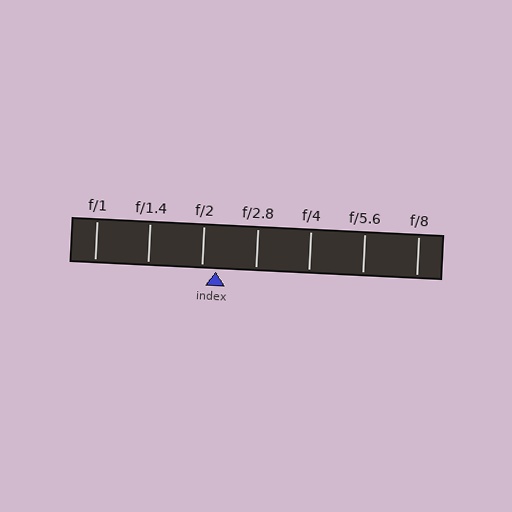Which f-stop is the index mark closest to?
The index mark is closest to f/2.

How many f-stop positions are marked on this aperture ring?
There are 7 f-stop positions marked.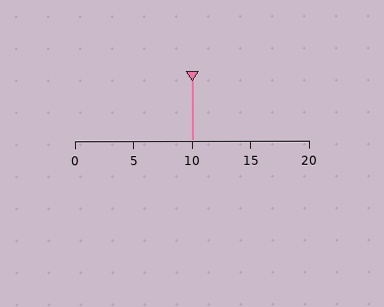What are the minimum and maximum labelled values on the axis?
The axis runs from 0 to 20.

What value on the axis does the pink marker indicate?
The marker indicates approximately 10.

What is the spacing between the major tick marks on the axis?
The major ticks are spaced 5 apart.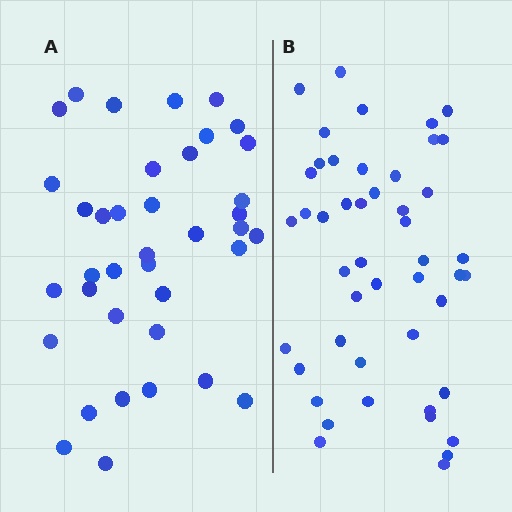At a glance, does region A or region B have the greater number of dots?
Region B (the right region) has more dots.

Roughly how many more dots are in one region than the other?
Region B has roughly 8 or so more dots than region A.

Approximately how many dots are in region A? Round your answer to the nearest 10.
About 40 dots. (The exact count is 38, which rounds to 40.)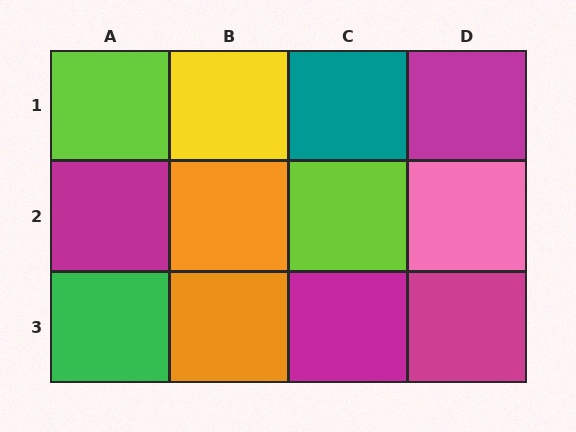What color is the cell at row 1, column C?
Teal.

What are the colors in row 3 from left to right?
Green, orange, magenta, magenta.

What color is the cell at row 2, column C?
Lime.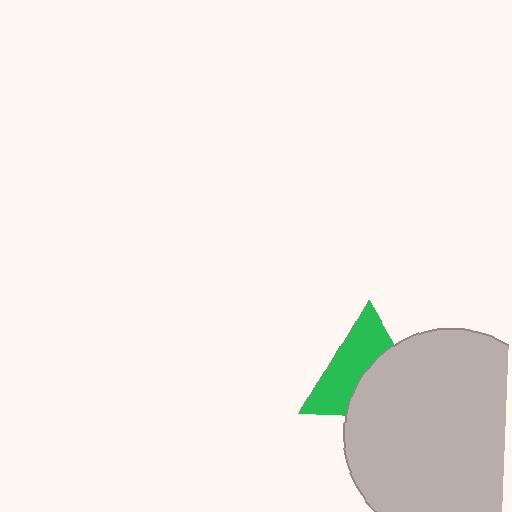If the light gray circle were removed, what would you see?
You would see the complete green triangle.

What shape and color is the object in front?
The object in front is a light gray circle.